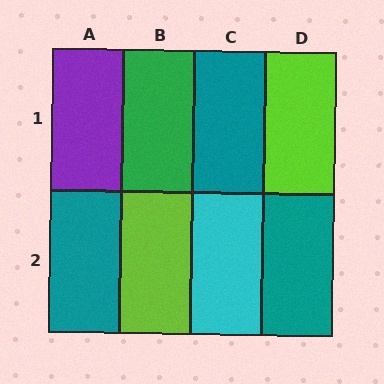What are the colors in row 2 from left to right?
Teal, lime, cyan, teal.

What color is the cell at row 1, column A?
Purple.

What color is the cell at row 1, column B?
Green.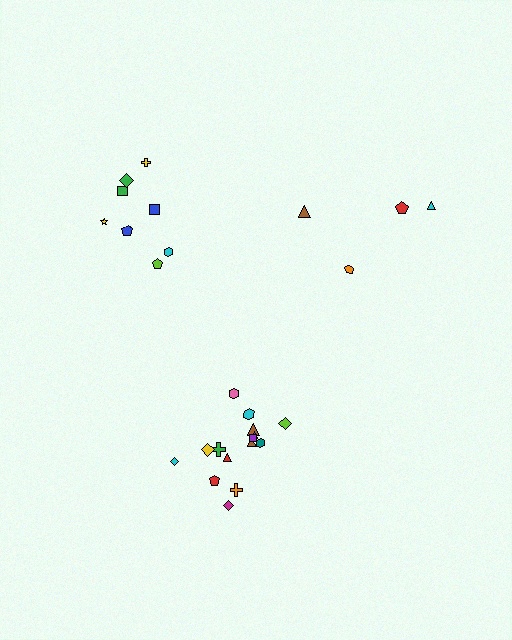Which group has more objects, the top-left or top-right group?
The top-left group.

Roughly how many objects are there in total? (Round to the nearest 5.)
Roughly 25 objects in total.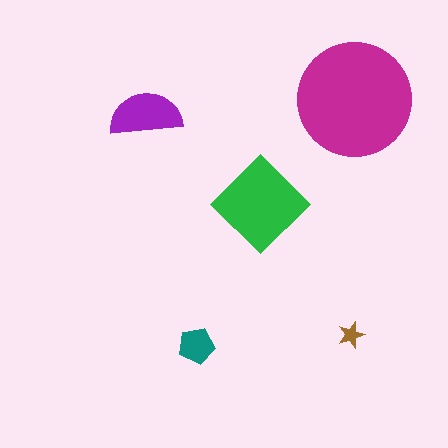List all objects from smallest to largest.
The brown star, the teal pentagon, the purple semicircle, the green diamond, the magenta circle.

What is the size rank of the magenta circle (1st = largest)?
1st.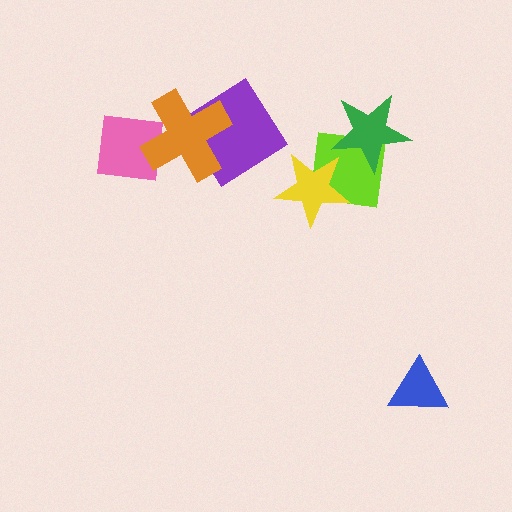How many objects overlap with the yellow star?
1 object overlaps with the yellow star.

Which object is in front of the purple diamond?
The orange cross is in front of the purple diamond.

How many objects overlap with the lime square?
2 objects overlap with the lime square.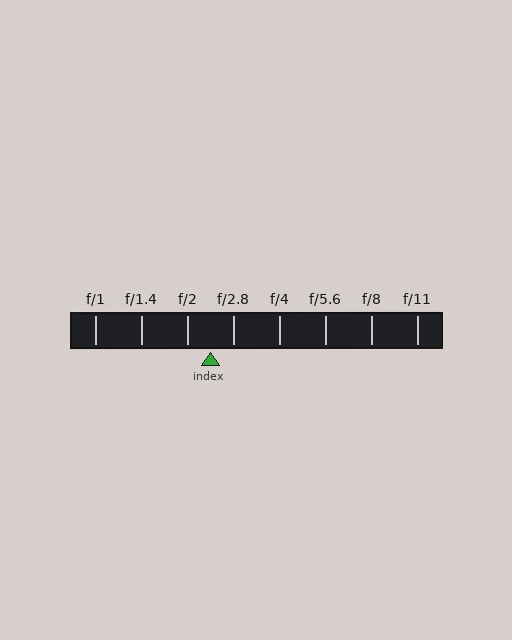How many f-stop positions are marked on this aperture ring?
There are 8 f-stop positions marked.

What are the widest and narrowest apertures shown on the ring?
The widest aperture shown is f/1 and the narrowest is f/11.